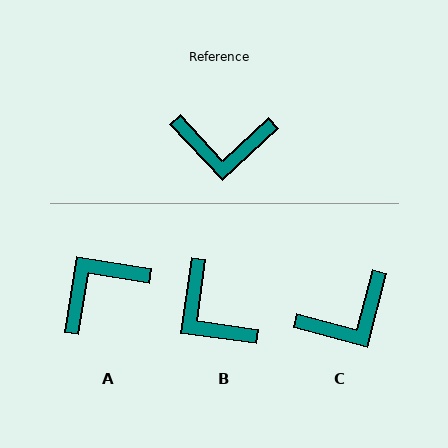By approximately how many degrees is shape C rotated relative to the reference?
Approximately 32 degrees counter-clockwise.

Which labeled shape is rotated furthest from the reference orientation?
A, about 142 degrees away.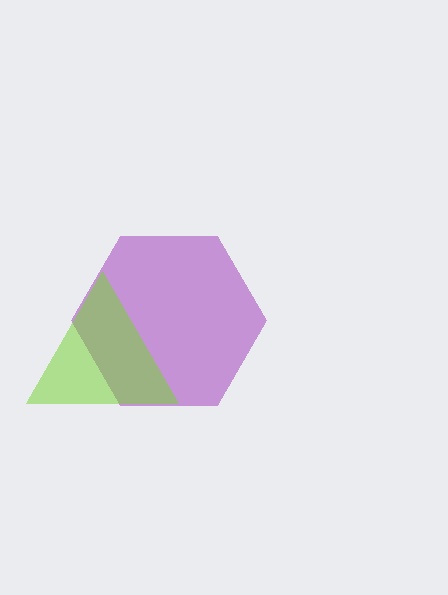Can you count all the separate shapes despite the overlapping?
Yes, there are 2 separate shapes.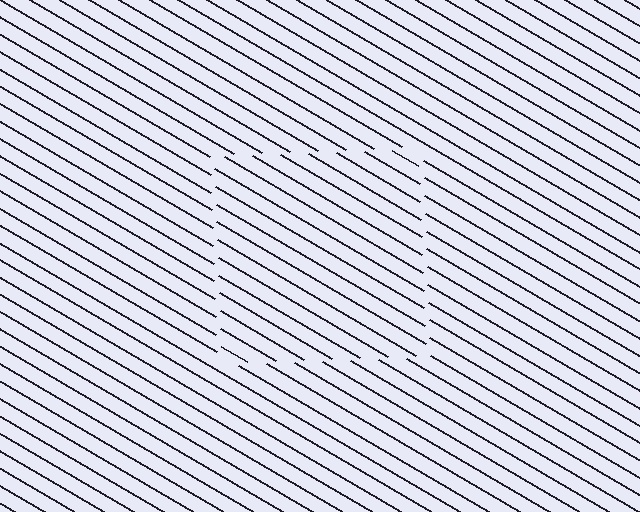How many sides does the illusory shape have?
4 sides — the line-ends trace a square.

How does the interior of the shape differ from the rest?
The interior of the shape contains the same grating, shifted by half a period — the contour is defined by the phase discontinuity where line-ends from the inner and outer gratings abut.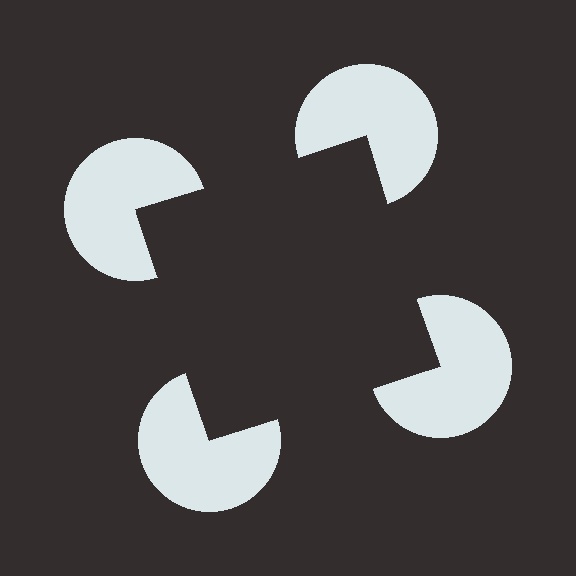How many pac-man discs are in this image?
There are 4 — one at each vertex of the illusory square.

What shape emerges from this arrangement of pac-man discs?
An illusory square — its edges are inferred from the aligned wedge cuts in the pac-man discs, not physically drawn.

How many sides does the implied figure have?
4 sides.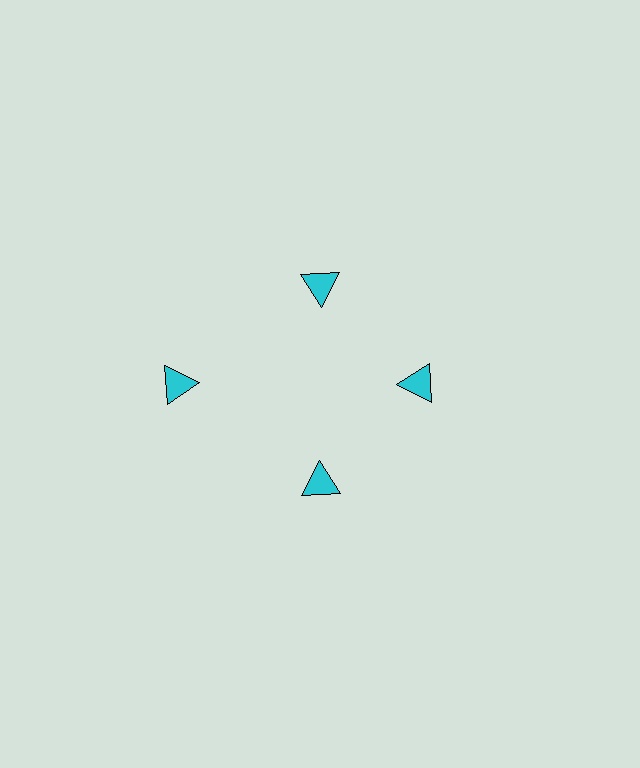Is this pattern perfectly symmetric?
No. The 4 cyan triangles are arranged in a ring, but one element near the 9 o'clock position is pushed outward from the center, breaking the 4-fold rotational symmetry.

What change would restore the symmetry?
The symmetry would be restored by moving it inward, back onto the ring so that all 4 triangles sit at equal angles and equal distance from the center.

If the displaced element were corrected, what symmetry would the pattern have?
It would have 4-fold rotational symmetry — the pattern would map onto itself every 90 degrees.